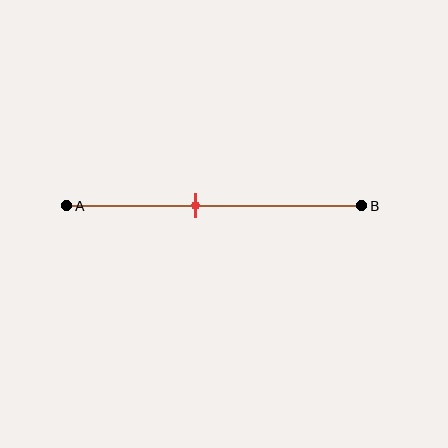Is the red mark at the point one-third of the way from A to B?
No, the mark is at about 45% from A, not at the 33% one-third point.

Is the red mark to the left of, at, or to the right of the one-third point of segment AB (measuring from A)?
The red mark is to the right of the one-third point of segment AB.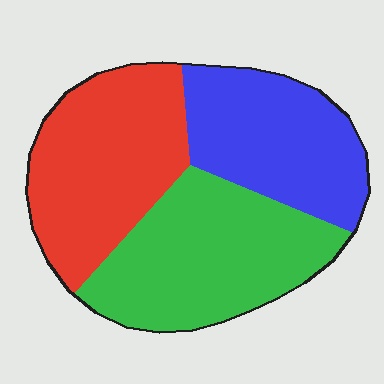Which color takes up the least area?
Blue, at roughly 30%.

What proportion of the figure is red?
Red takes up between a third and a half of the figure.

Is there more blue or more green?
Green.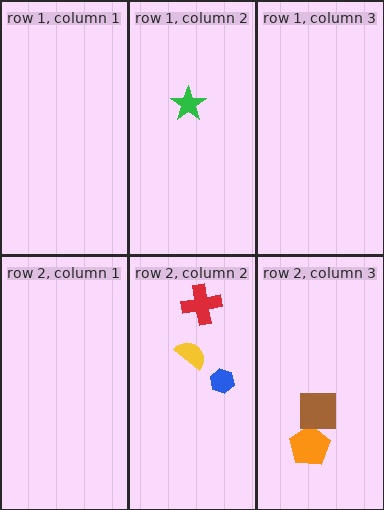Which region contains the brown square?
The row 2, column 3 region.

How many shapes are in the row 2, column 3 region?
2.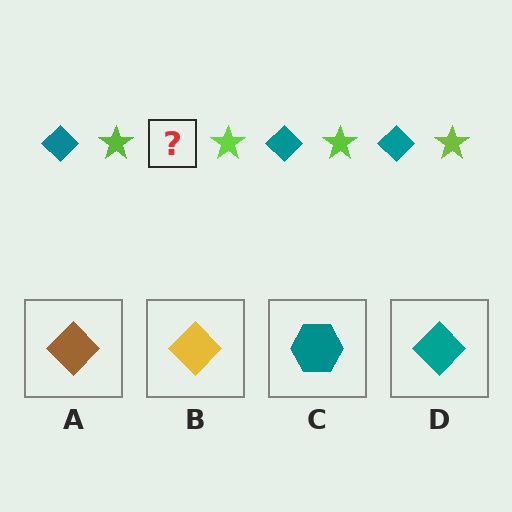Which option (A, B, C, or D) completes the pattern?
D.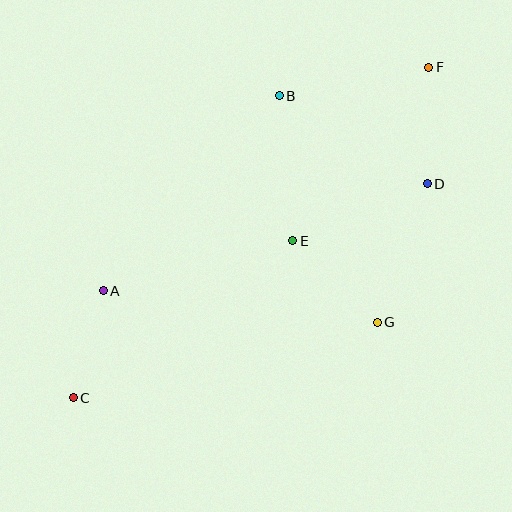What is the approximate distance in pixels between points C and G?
The distance between C and G is approximately 313 pixels.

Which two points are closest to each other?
Points A and C are closest to each other.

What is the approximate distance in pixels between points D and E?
The distance between D and E is approximately 146 pixels.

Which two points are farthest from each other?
Points C and F are farthest from each other.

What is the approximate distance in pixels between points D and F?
The distance between D and F is approximately 116 pixels.